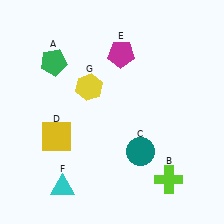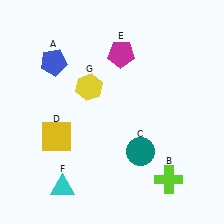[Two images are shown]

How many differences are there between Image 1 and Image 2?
There is 1 difference between the two images.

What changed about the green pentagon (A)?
In Image 1, A is green. In Image 2, it changed to blue.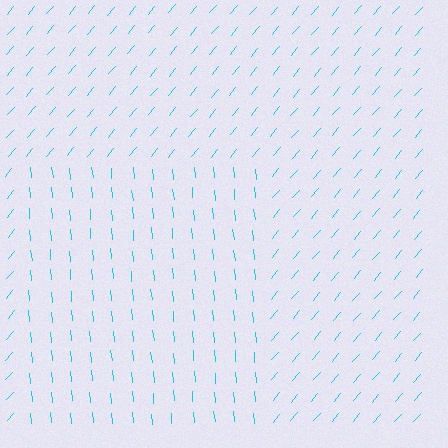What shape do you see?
I see a rectangle.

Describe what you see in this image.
The image is filled with small cyan line segments. A rectangle region in the image has lines oriented differently from the surrounding lines, creating a visible texture boundary.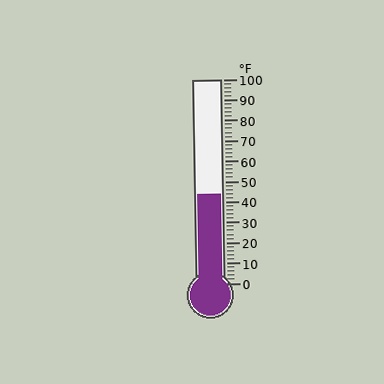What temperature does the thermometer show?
The thermometer shows approximately 44°F.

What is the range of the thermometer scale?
The thermometer scale ranges from 0°F to 100°F.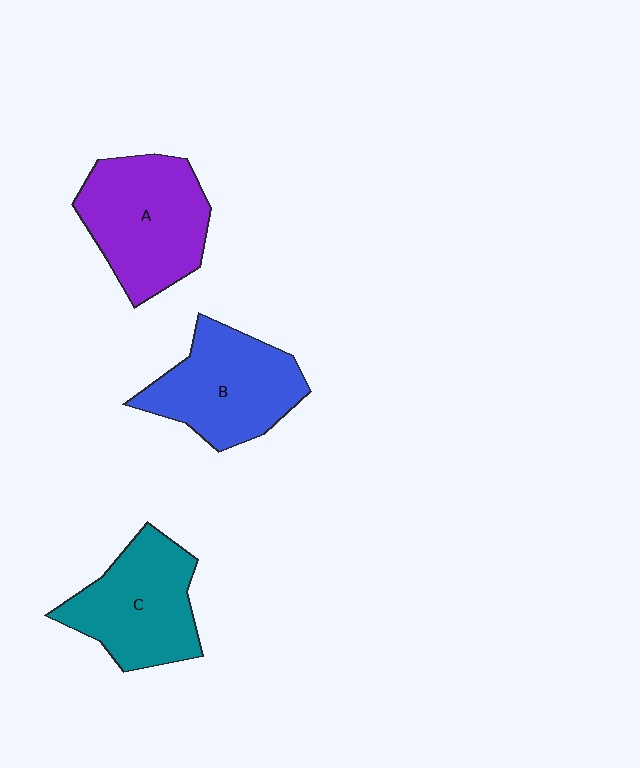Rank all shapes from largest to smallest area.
From largest to smallest: A (purple), B (blue), C (teal).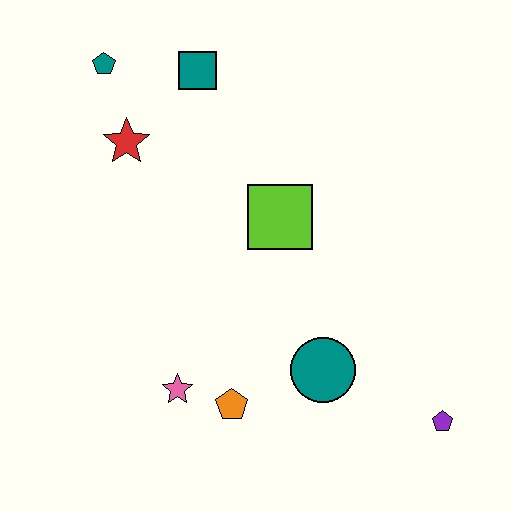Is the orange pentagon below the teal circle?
Yes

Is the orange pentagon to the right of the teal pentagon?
Yes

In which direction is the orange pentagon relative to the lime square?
The orange pentagon is below the lime square.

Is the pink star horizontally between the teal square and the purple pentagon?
No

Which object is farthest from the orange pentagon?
The teal pentagon is farthest from the orange pentagon.